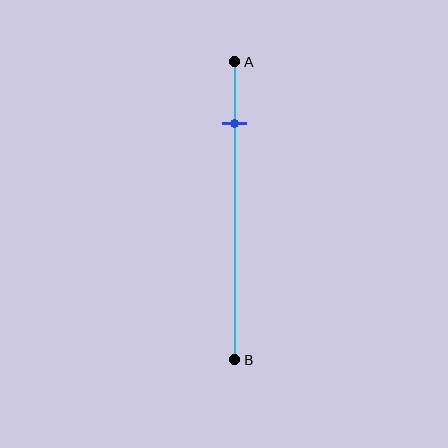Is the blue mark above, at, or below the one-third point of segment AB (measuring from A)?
The blue mark is above the one-third point of segment AB.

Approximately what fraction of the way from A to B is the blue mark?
The blue mark is approximately 20% of the way from A to B.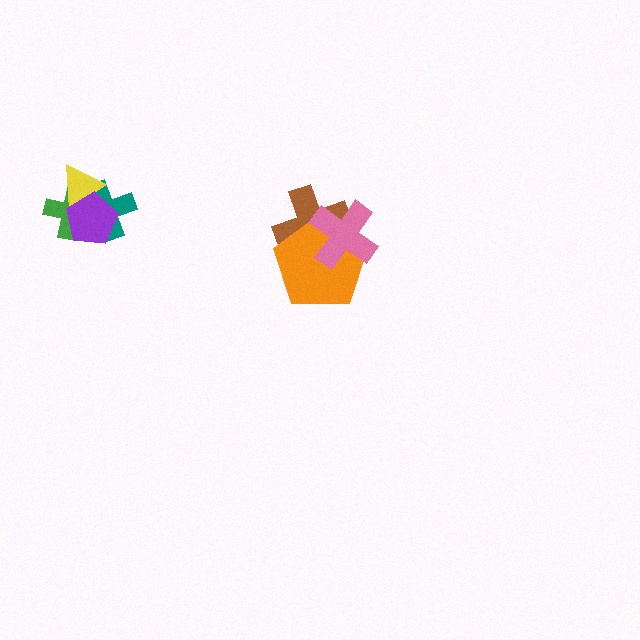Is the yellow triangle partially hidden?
Yes, it is partially covered by another shape.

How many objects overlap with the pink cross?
2 objects overlap with the pink cross.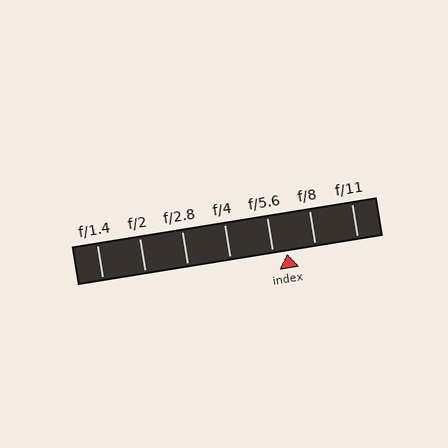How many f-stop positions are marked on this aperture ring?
There are 7 f-stop positions marked.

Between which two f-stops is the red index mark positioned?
The index mark is between f/5.6 and f/8.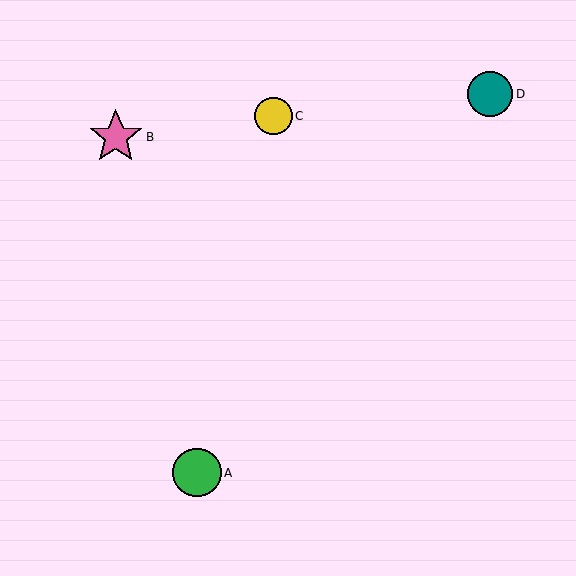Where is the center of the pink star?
The center of the pink star is at (116, 137).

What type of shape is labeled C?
Shape C is a yellow circle.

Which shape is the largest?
The pink star (labeled B) is the largest.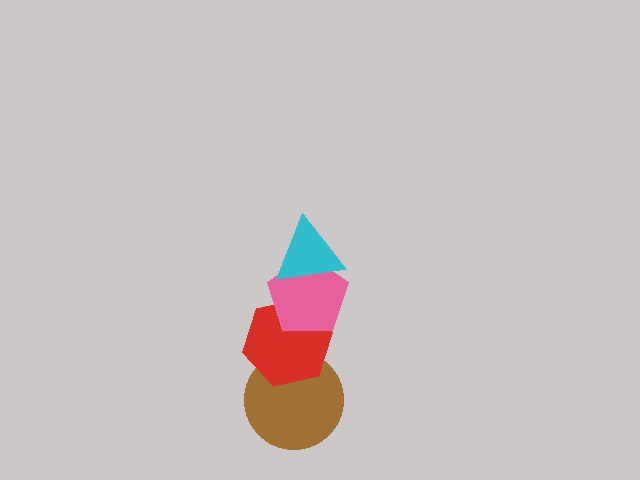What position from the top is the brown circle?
The brown circle is 4th from the top.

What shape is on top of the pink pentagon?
The cyan triangle is on top of the pink pentagon.